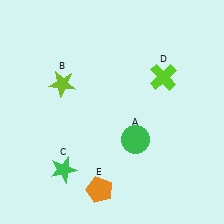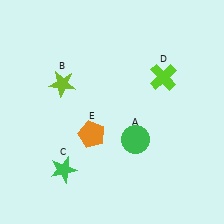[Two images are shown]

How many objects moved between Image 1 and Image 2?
1 object moved between the two images.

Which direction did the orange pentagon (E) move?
The orange pentagon (E) moved up.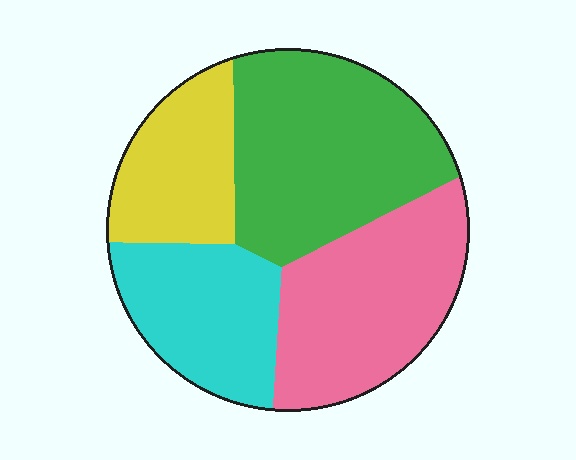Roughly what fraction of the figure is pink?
Pink covers around 30% of the figure.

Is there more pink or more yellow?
Pink.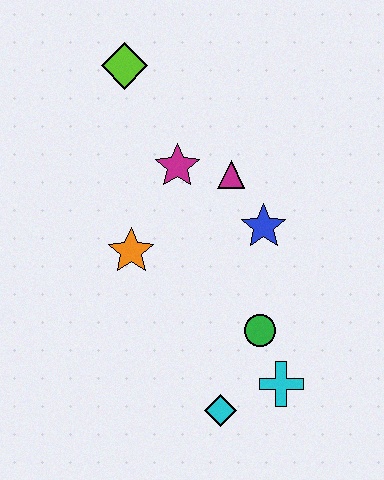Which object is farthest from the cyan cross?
The lime diamond is farthest from the cyan cross.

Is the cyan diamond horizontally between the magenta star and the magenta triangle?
Yes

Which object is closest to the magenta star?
The magenta triangle is closest to the magenta star.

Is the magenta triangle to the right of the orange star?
Yes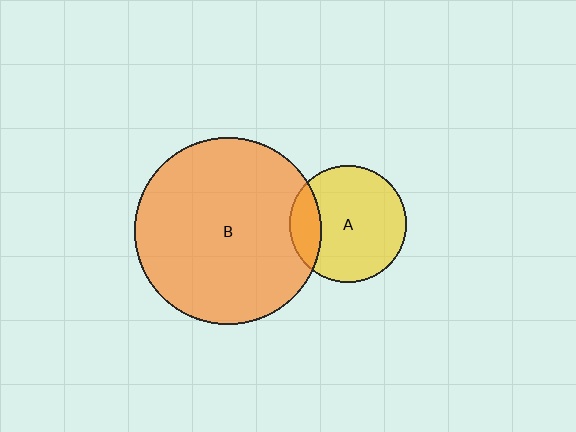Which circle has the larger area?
Circle B (orange).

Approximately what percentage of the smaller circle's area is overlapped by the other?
Approximately 20%.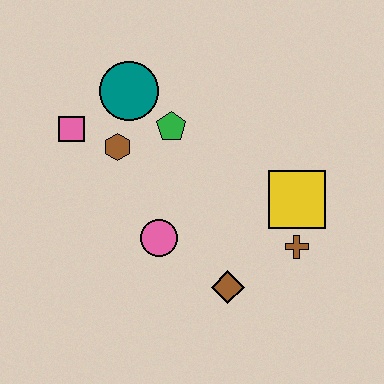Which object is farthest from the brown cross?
The pink square is farthest from the brown cross.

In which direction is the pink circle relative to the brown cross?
The pink circle is to the left of the brown cross.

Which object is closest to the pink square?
The brown hexagon is closest to the pink square.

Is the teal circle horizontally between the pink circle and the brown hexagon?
Yes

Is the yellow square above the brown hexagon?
No